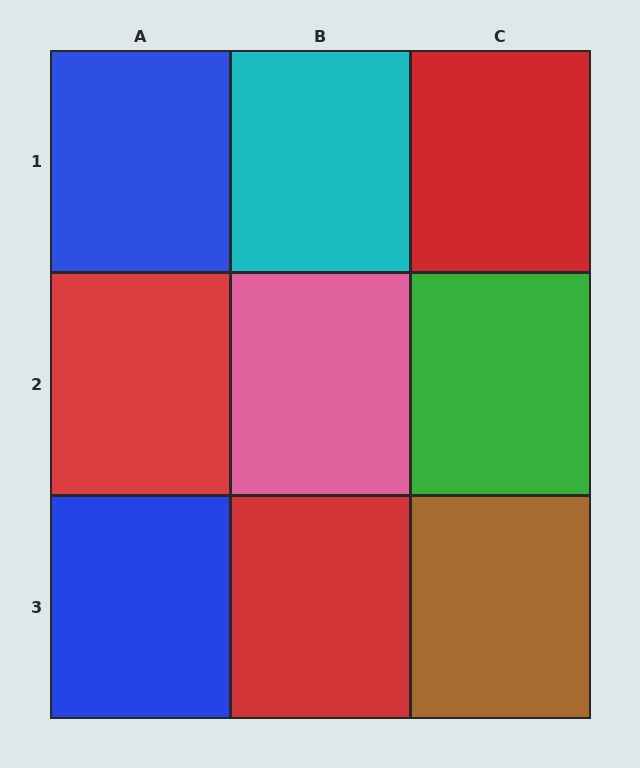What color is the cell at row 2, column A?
Red.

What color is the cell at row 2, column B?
Pink.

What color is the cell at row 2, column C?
Green.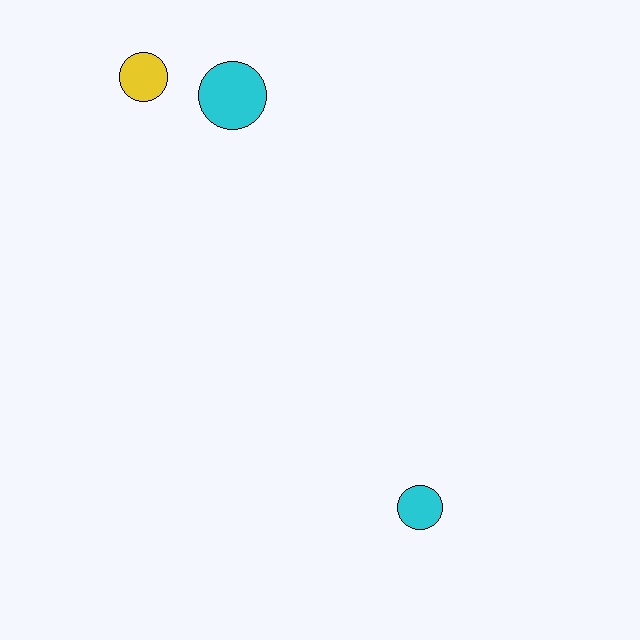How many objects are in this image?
There are 3 objects.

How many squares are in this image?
There are no squares.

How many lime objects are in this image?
There are no lime objects.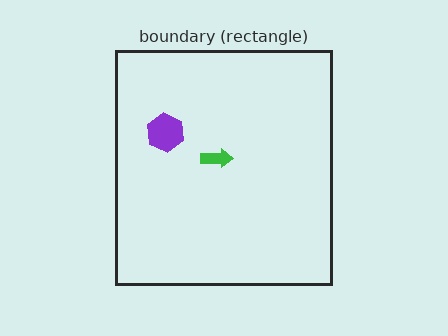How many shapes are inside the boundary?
2 inside, 0 outside.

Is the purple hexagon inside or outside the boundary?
Inside.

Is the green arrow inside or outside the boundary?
Inside.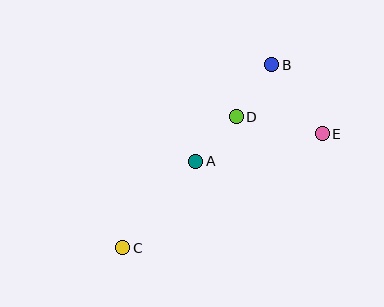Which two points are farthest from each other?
Points B and C are farthest from each other.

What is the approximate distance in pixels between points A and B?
The distance between A and B is approximately 123 pixels.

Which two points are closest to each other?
Points A and D are closest to each other.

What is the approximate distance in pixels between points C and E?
The distance between C and E is approximately 230 pixels.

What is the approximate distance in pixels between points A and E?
The distance between A and E is approximately 130 pixels.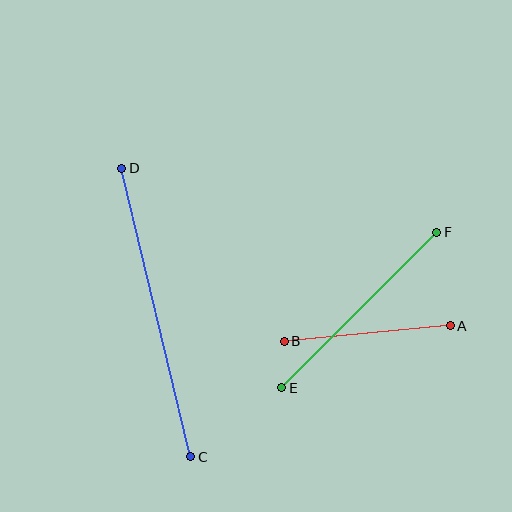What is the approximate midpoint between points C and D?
The midpoint is at approximately (156, 312) pixels.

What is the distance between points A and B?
The distance is approximately 167 pixels.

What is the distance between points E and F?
The distance is approximately 219 pixels.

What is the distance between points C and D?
The distance is approximately 296 pixels.